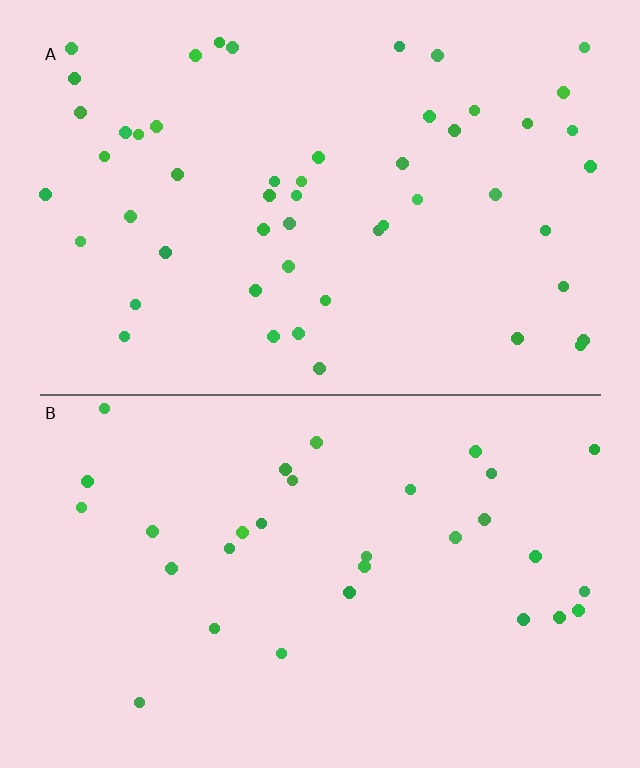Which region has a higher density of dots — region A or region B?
A (the top).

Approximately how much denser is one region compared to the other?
Approximately 1.7× — region A over region B.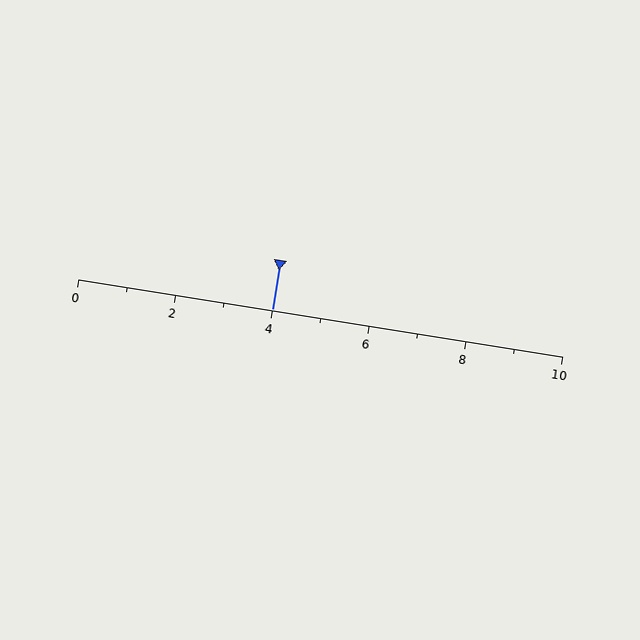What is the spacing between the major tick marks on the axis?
The major ticks are spaced 2 apart.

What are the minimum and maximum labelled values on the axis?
The axis runs from 0 to 10.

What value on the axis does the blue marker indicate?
The marker indicates approximately 4.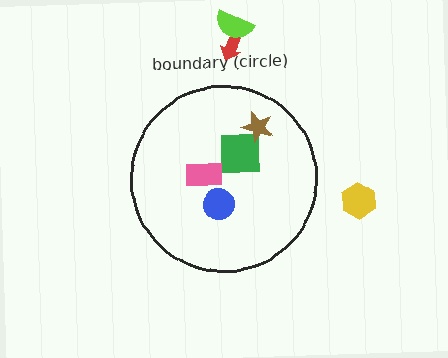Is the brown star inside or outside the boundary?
Inside.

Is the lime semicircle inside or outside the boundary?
Outside.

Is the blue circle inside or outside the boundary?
Inside.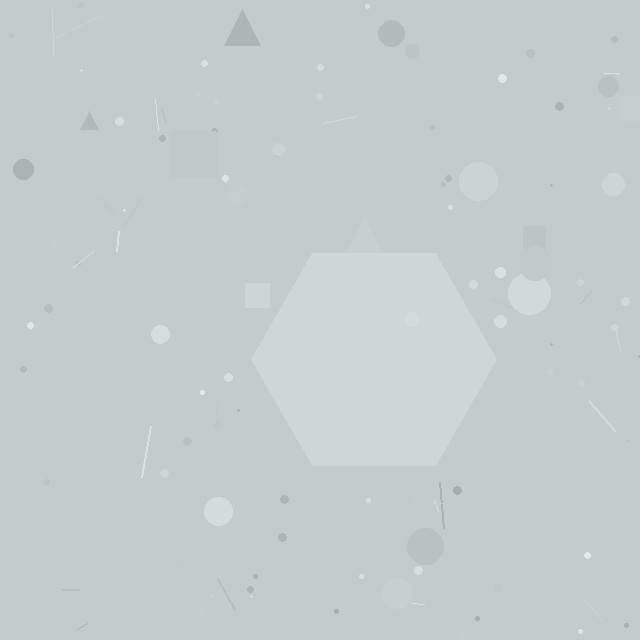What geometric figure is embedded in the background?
A hexagon is embedded in the background.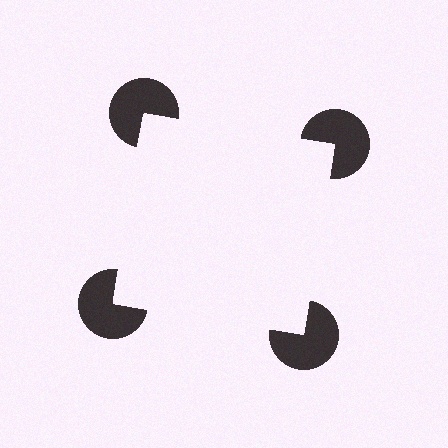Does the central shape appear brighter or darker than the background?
It typically appears slightly brighter than the background, even though no actual brightness change is drawn.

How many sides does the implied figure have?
4 sides.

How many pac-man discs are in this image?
There are 4 — one at each vertex of the illusory square.